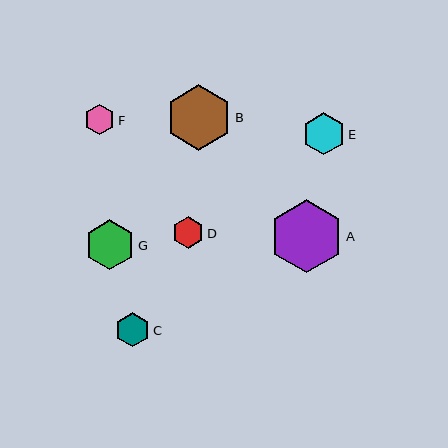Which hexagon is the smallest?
Hexagon F is the smallest with a size of approximately 31 pixels.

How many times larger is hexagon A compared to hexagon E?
Hexagon A is approximately 1.7 times the size of hexagon E.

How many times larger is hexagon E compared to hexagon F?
Hexagon E is approximately 1.4 times the size of hexagon F.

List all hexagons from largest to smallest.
From largest to smallest: A, B, G, E, C, D, F.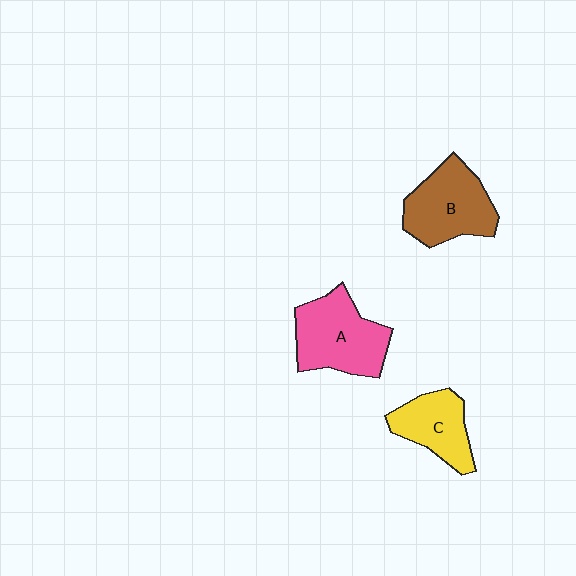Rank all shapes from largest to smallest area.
From largest to smallest: A (pink), B (brown), C (yellow).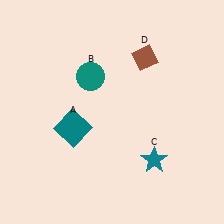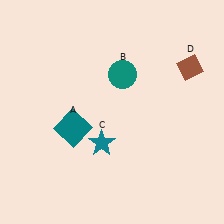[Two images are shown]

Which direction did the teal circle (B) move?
The teal circle (B) moved right.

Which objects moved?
The objects that moved are: the teal circle (B), the teal star (C), the brown diamond (D).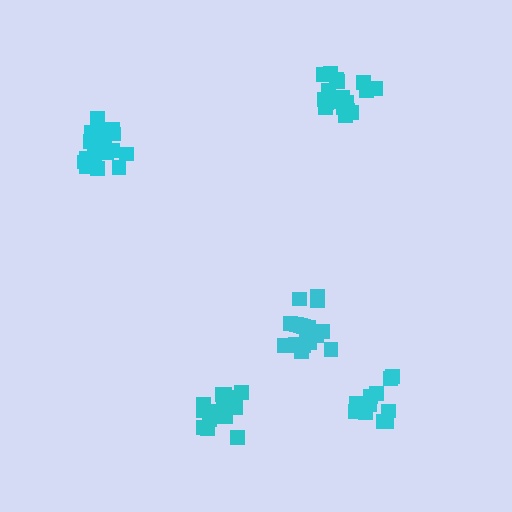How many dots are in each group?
Group 1: 18 dots, Group 2: 18 dots, Group 3: 18 dots, Group 4: 12 dots, Group 5: 16 dots (82 total).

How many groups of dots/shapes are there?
There are 5 groups.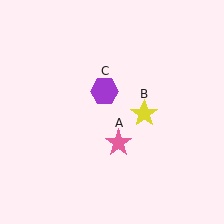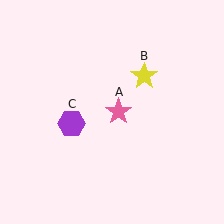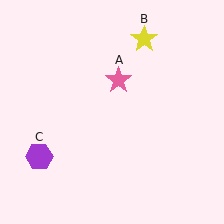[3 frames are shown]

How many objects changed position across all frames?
3 objects changed position: pink star (object A), yellow star (object B), purple hexagon (object C).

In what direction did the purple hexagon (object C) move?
The purple hexagon (object C) moved down and to the left.